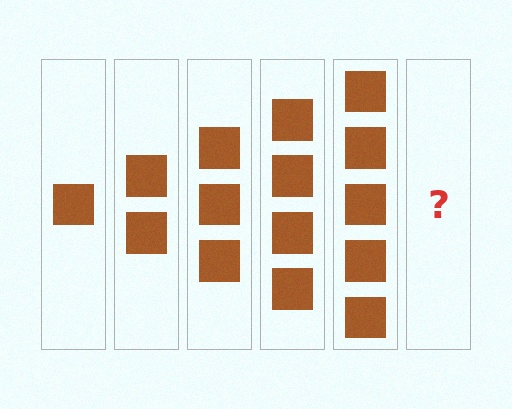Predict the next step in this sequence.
The next step is 6 squares.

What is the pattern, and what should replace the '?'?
The pattern is that each step adds one more square. The '?' should be 6 squares.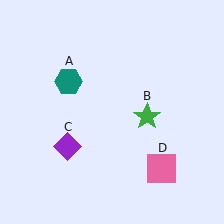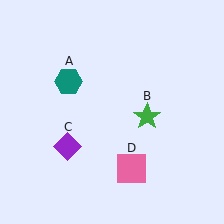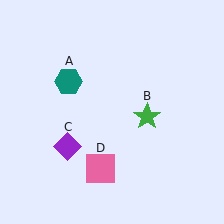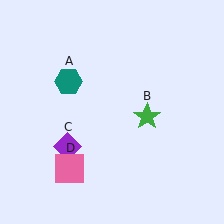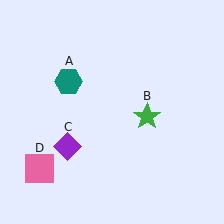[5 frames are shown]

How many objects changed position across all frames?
1 object changed position: pink square (object D).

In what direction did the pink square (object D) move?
The pink square (object D) moved left.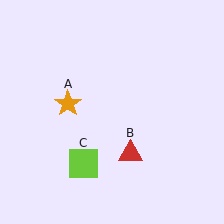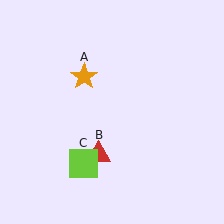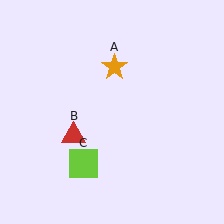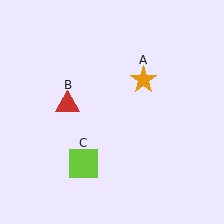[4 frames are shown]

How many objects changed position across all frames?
2 objects changed position: orange star (object A), red triangle (object B).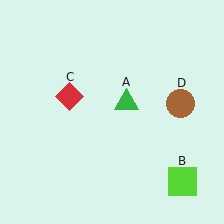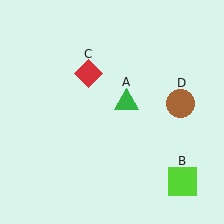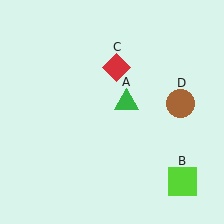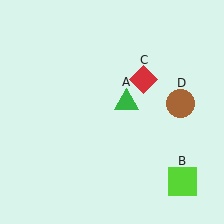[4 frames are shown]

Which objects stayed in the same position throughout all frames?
Green triangle (object A) and lime square (object B) and brown circle (object D) remained stationary.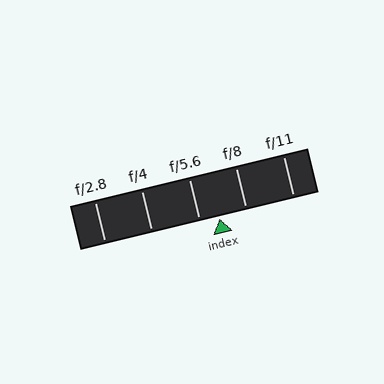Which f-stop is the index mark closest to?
The index mark is closest to f/5.6.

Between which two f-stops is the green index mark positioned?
The index mark is between f/5.6 and f/8.